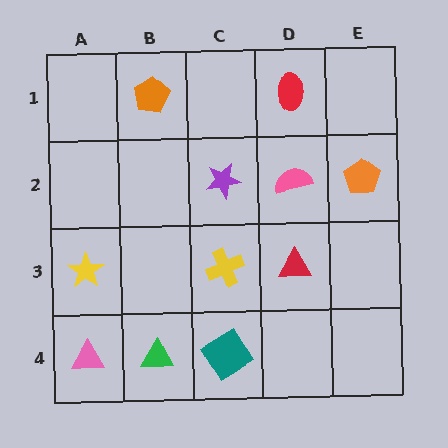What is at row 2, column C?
A purple star.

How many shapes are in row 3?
3 shapes.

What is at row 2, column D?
A pink semicircle.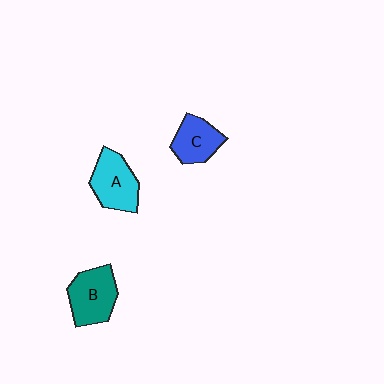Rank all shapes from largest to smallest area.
From largest to smallest: B (teal), A (cyan), C (blue).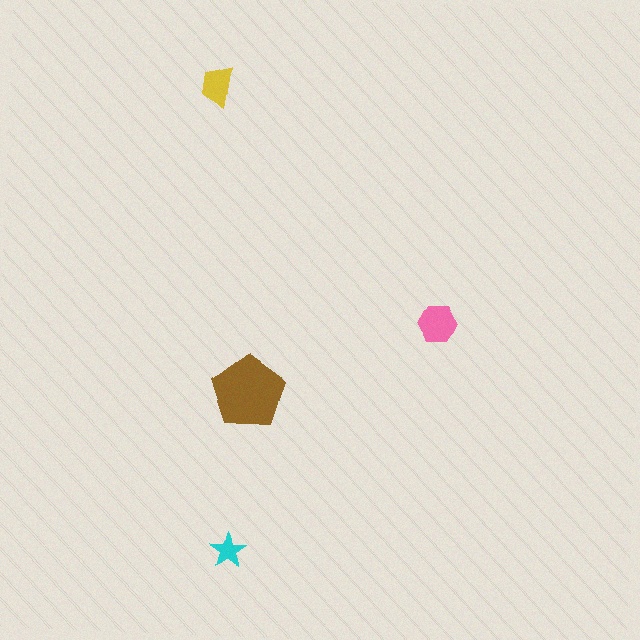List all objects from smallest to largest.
The cyan star, the yellow trapezoid, the pink hexagon, the brown pentagon.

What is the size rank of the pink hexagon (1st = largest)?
2nd.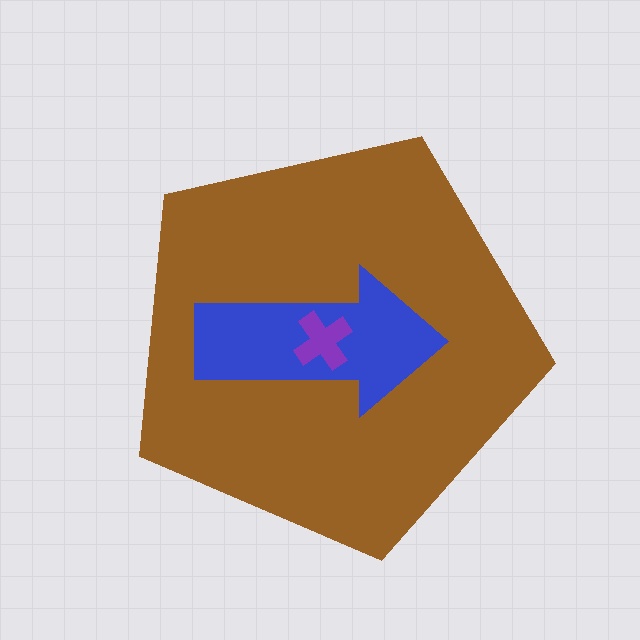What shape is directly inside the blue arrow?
The purple cross.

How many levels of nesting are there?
3.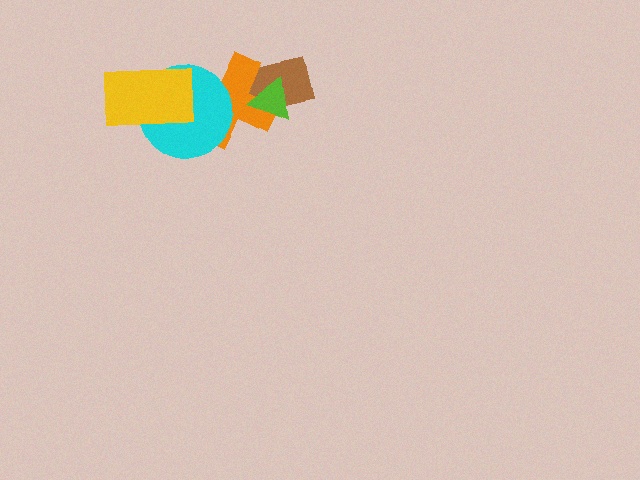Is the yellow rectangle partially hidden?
No, no other shape covers it.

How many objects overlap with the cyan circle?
2 objects overlap with the cyan circle.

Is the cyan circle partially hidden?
Yes, it is partially covered by another shape.